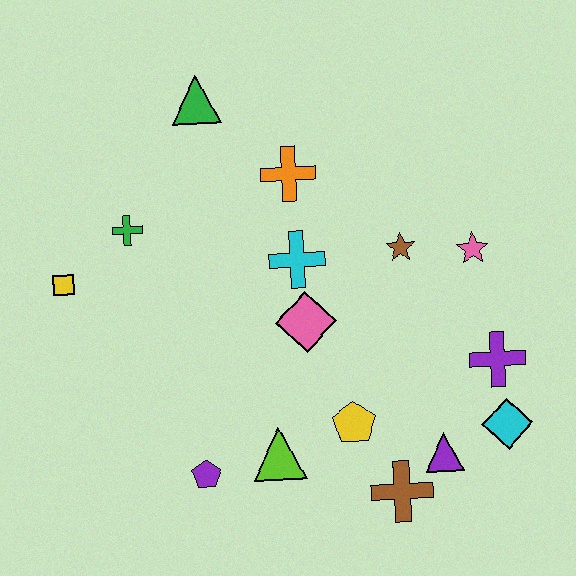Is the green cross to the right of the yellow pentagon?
No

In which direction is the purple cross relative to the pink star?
The purple cross is below the pink star.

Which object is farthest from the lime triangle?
The green triangle is farthest from the lime triangle.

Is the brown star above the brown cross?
Yes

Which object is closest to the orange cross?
The cyan cross is closest to the orange cross.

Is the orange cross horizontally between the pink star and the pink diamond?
No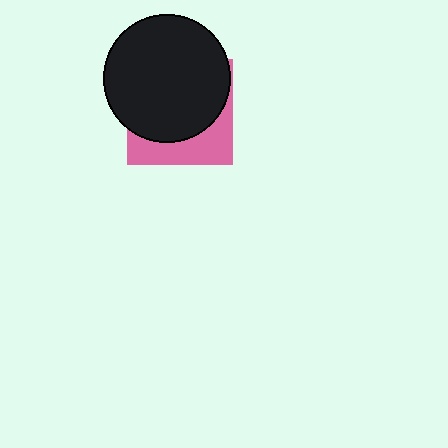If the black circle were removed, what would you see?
You would see the complete pink square.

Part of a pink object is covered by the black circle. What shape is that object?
It is a square.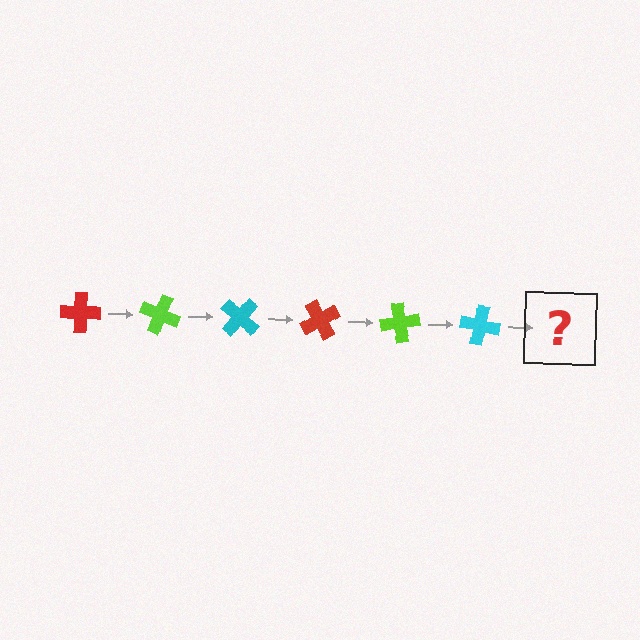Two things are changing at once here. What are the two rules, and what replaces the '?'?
The two rules are that it rotates 20 degrees each step and the color cycles through red, lime, and cyan. The '?' should be a red cross, rotated 120 degrees from the start.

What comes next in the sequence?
The next element should be a red cross, rotated 120 degrees from the start.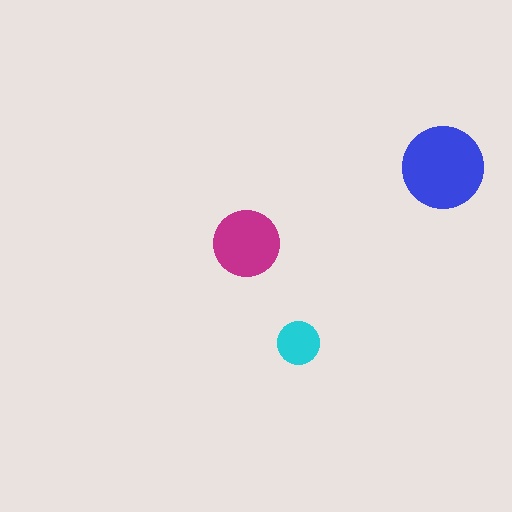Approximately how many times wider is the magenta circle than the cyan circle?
About 1.5 times wider.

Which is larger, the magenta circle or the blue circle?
The blue one.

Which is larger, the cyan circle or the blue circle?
The blue one.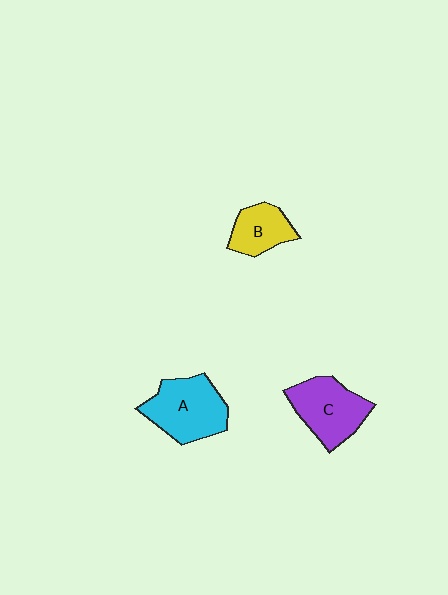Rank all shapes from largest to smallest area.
From largest to smallest: A (cyan), C (purple), B (yellow).